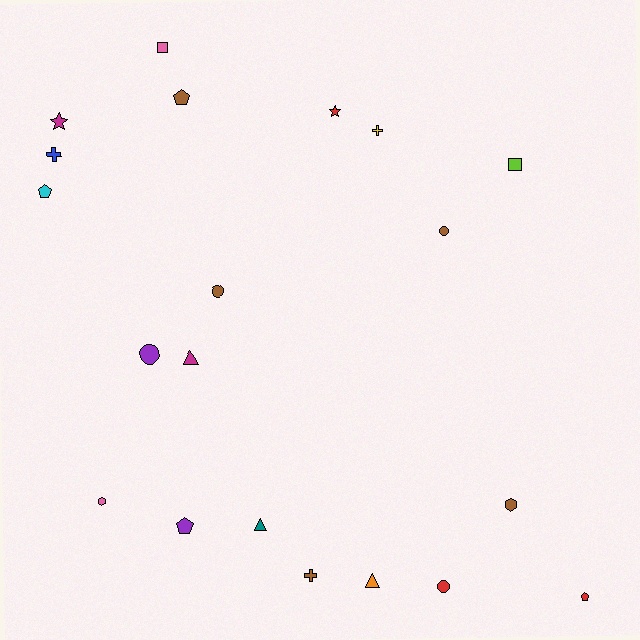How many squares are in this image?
There are 2 squares.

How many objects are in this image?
There are 20 objects.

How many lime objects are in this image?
There is 1 lime object.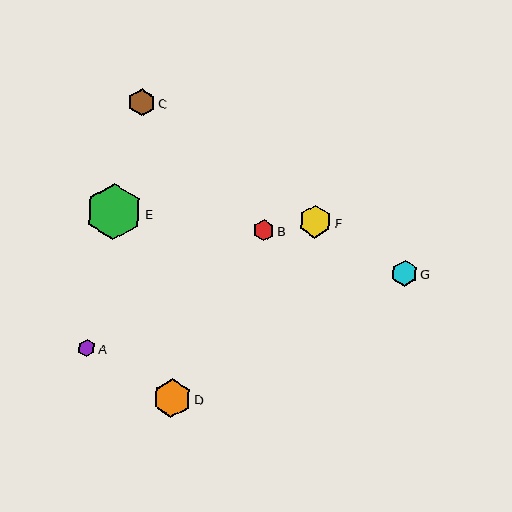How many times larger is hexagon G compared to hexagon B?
Hexagon G is approximately 1.3 times the size of hexagon B.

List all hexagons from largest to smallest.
From largest to smallest: E, D, F, C, G, B, A.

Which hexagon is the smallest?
Hexagon A is the smallest with a size of approximately 17 pixels.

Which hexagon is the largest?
Hexagon E is the largest with a size of approximately 57 pixels.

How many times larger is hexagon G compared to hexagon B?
Hexagon G is approximately 1.3 times the size of hexagon B.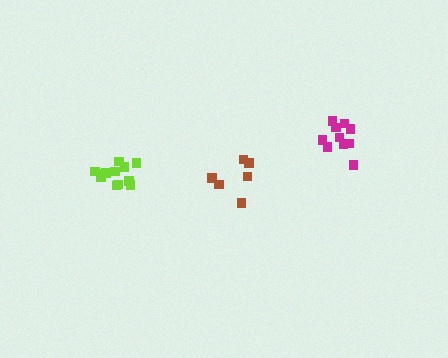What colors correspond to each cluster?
The clusters are colored: brown, lime, magenta.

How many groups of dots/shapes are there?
There are 3 groups.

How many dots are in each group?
Group 1: 6 dots, Group 2: 12 dots, Group 3: 10 dots (28 total).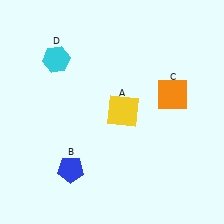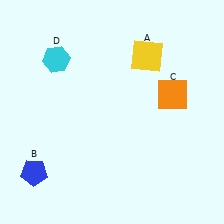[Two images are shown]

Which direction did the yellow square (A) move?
The yellow square (A) moved up.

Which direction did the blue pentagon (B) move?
The blue pentagon (B) moved left.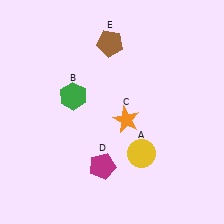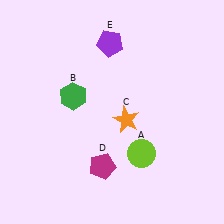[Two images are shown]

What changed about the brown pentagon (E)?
In Image 1, E is brown. In Image 2, it changed to purple.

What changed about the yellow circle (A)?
In Image 1, A is yellow. In Image 2, it changed to lime.